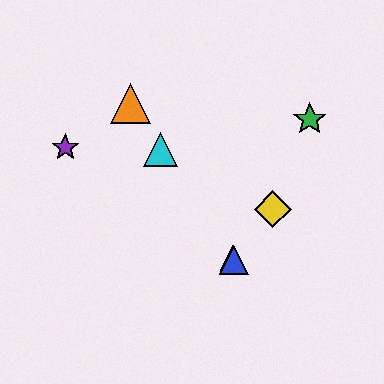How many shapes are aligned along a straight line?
4 shapes (the red triangle, the blue triangle, the orange triangle, the cyan triangle) are aligned along a straight line.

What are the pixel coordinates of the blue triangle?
The blue triangle is at (234, 260).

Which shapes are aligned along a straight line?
The red triangle, the blue triangle, the orange triangle, the cyan triangle are aligned along a straight line.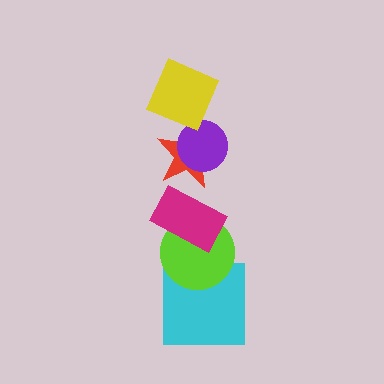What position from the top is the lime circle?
The lime circle is 5th from the top.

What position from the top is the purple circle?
The purple circle is 2nd from the top.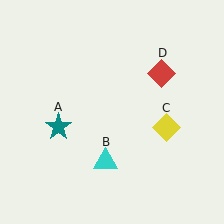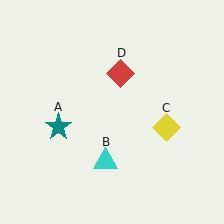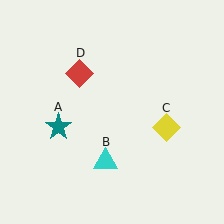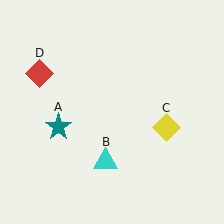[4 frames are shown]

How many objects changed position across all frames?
1 object changed position: red diamond (object D).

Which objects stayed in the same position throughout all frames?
Teal star (object A) and cyan triangle (object B) and yellow diamond (object C) remained stationary.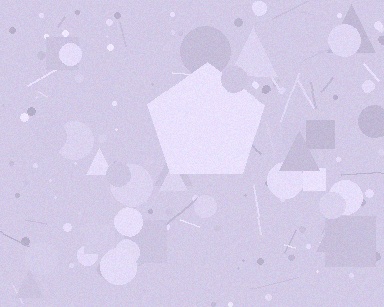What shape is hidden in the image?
A pentagon is hidden in the image.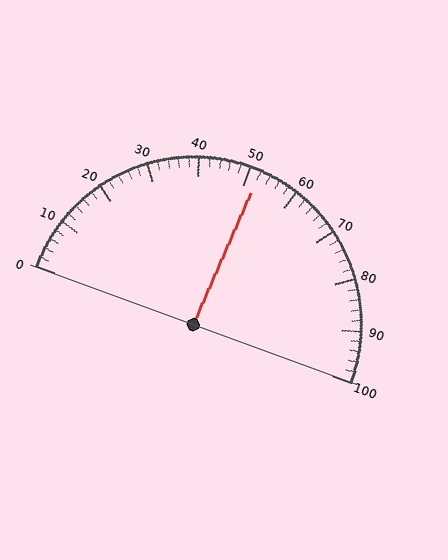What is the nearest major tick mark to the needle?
The nearest major tick mark is 50.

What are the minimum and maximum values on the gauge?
The gauge ranges from 0 to 100.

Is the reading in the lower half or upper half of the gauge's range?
The reading is in the upper half of the range (0 to 100).